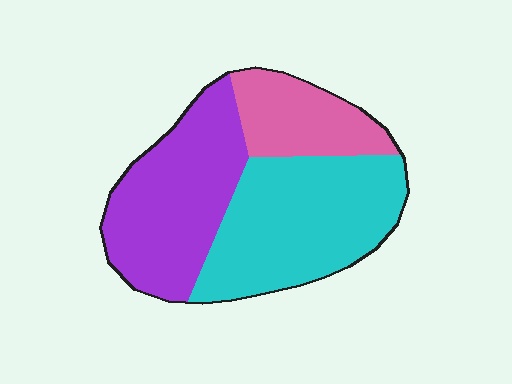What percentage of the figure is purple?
Purple takes up between a third and a half of the figure.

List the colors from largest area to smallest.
From largest to smallest: cyan, purple, pink.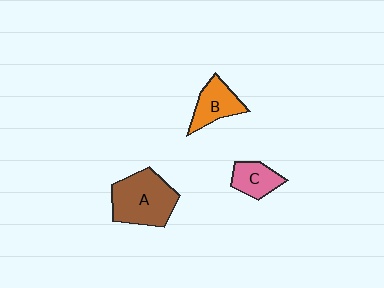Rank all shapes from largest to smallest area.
From largest to smallest: A (brown), B (orange), C (pink).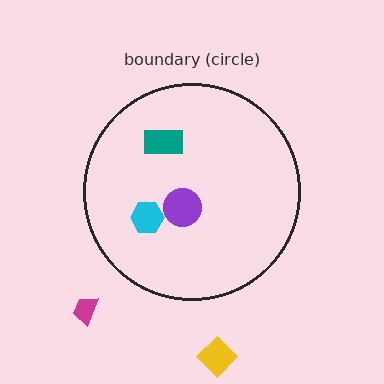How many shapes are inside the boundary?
3 inside, 2 outside.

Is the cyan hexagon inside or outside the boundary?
Inside.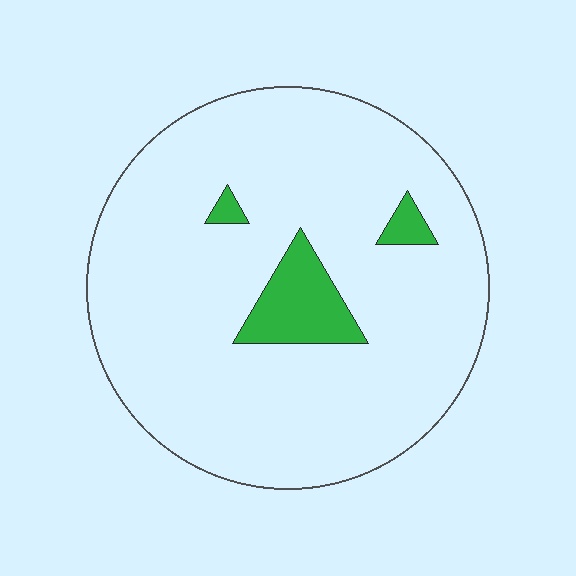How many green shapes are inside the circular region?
3.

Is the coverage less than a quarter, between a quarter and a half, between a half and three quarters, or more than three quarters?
Less than a quarter.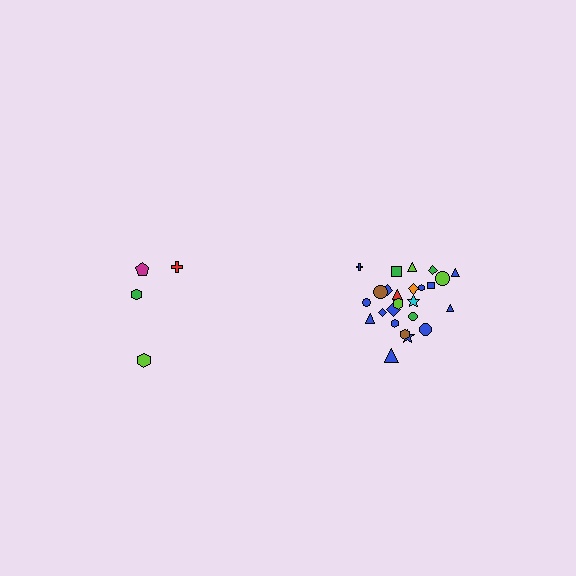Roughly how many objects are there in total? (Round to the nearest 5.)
Roughly 30 objects in total.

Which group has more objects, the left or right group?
The right group.